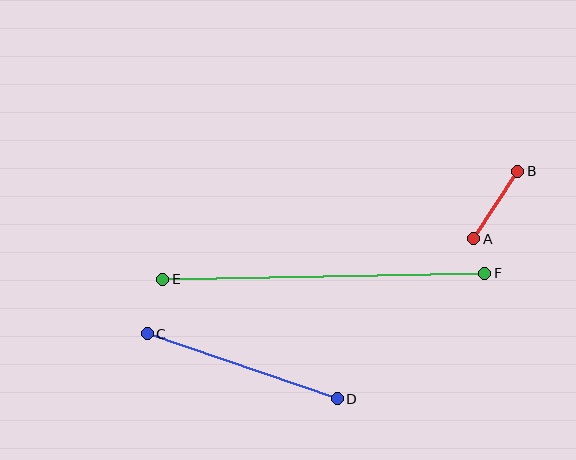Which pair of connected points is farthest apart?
Points E and F are farthest apart.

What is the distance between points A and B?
The distance is approximately 81 pixels.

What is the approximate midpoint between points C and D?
The midpoint is at approximately (242, 366) pixels.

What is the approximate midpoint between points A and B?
The midpoint is at approximately (496, 205) pixels.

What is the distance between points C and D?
The distance is approximately 201 pixels.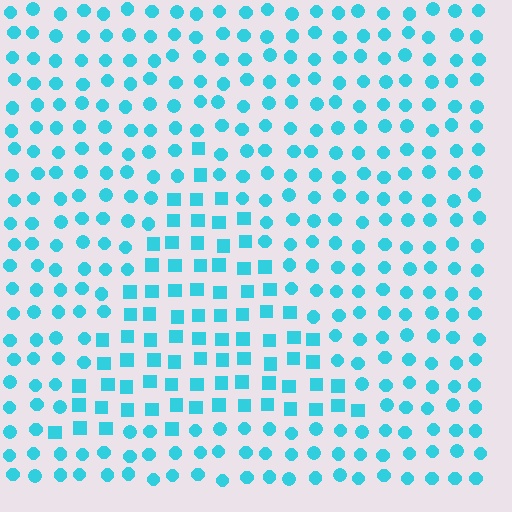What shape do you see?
I see a triangle.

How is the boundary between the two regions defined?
The boundary is defined by a change in element shape: squares inside vs. circles outside. All elements share the same color and spacing.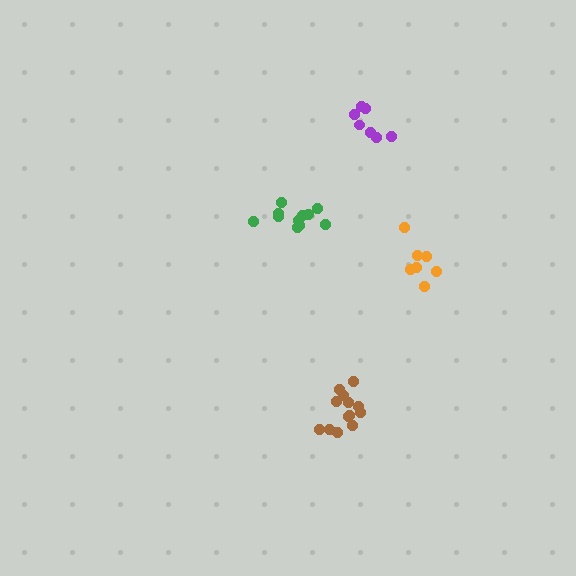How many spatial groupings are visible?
There are 4 spatial groupings.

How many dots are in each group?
Group 1: 7 dots, Group 2: 11 dots, Group 3: 13 dots, Group 4: 7 dots (38 total).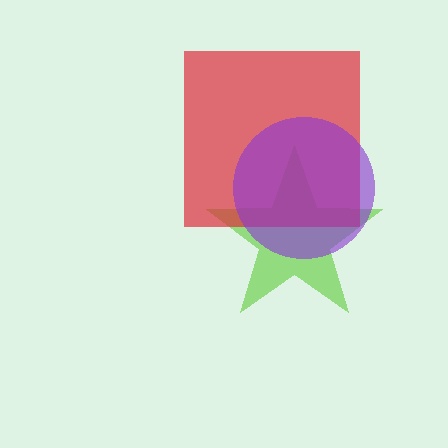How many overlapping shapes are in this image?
There are 3 overlapping shapes in the image.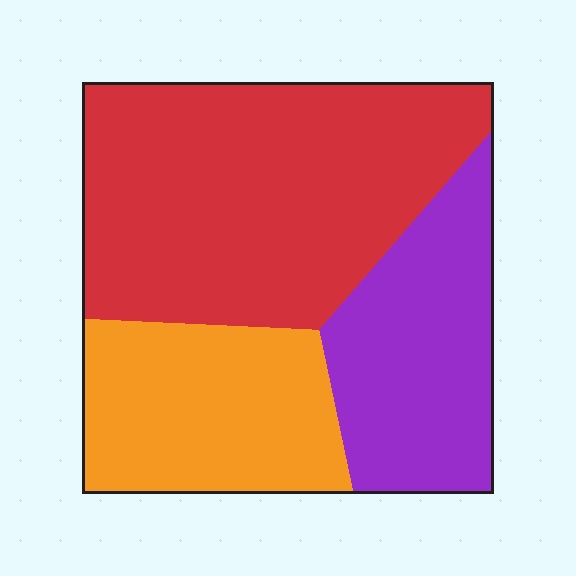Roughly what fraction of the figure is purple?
Purple takes up about one quarter (1/4) of the figure.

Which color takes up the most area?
Red, at roughly 50%.